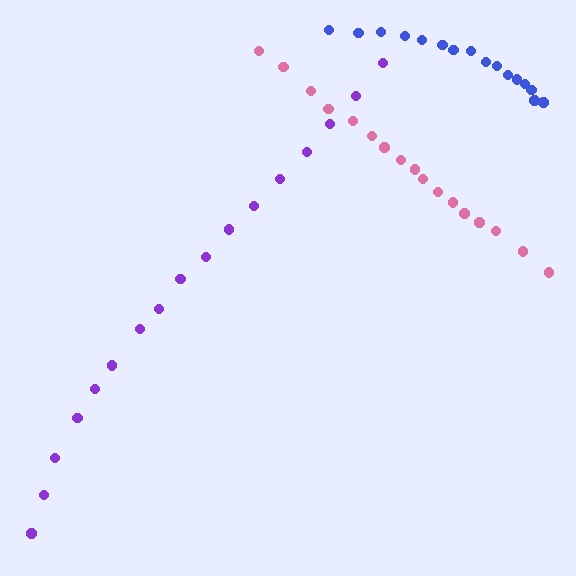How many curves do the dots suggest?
There are 3 distinct paths.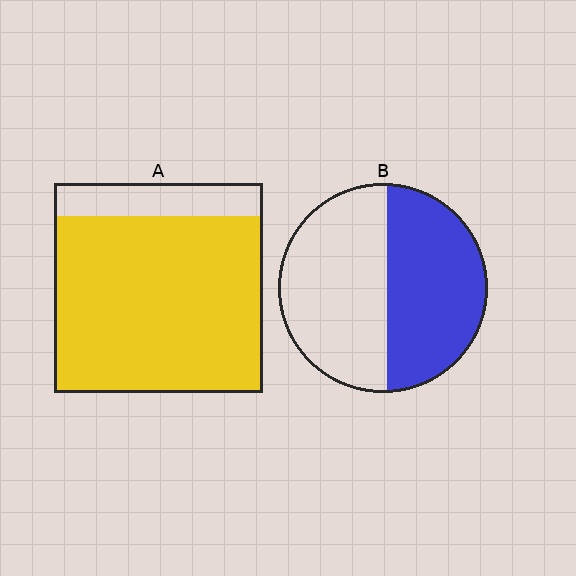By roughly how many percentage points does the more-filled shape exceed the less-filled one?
By roughly 35 percentage points (A over B).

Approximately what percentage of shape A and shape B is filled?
A is approximately 85% and B is approximately 50%.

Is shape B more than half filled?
Roughly half.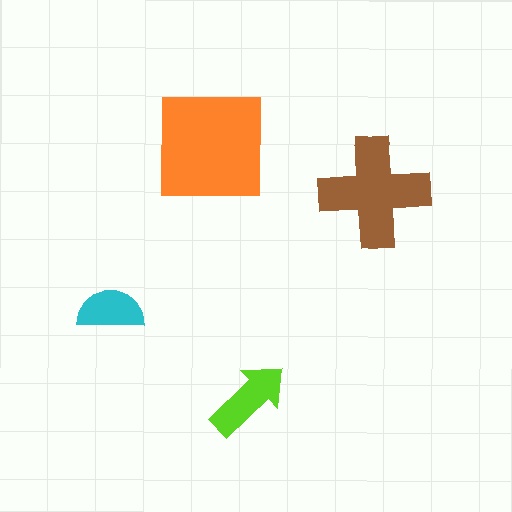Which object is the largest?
The orange square.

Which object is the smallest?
The cyan semicircle.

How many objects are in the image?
There are 4 objects in the image.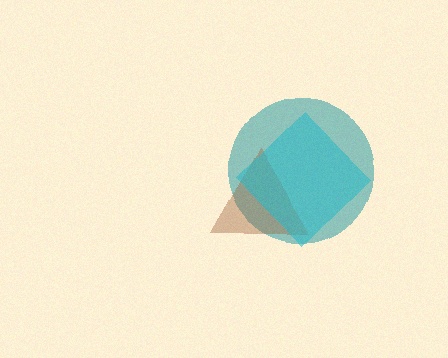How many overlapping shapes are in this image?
There are 3 overlapping shapes in the image.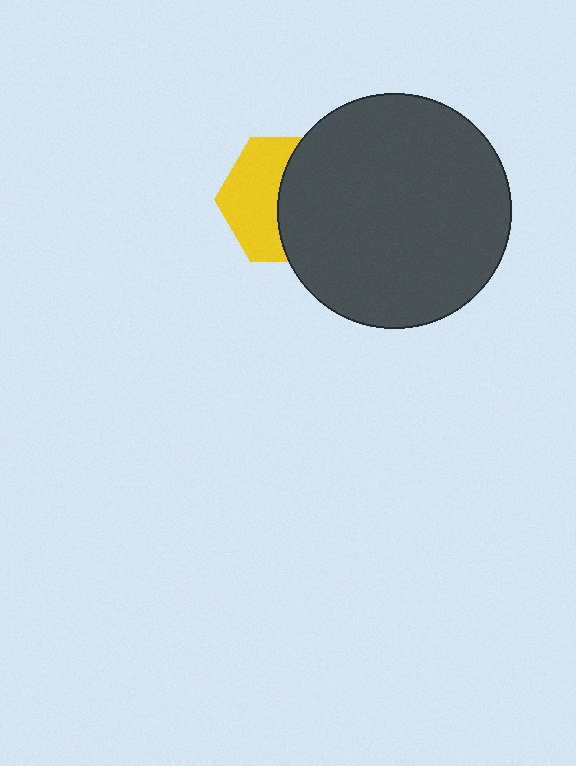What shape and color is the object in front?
The object in front is a dark gray circle.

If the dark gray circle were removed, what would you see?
You would see the complete yellow hexagon.